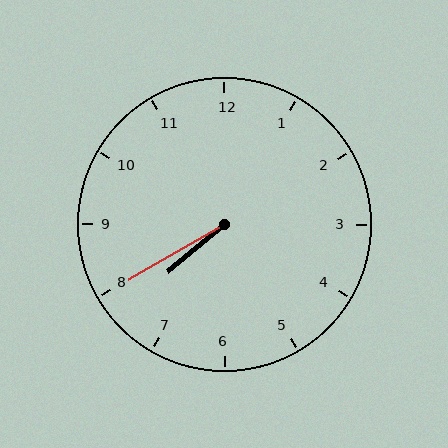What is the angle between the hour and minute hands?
Approximately 10 degrees.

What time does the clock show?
7:40.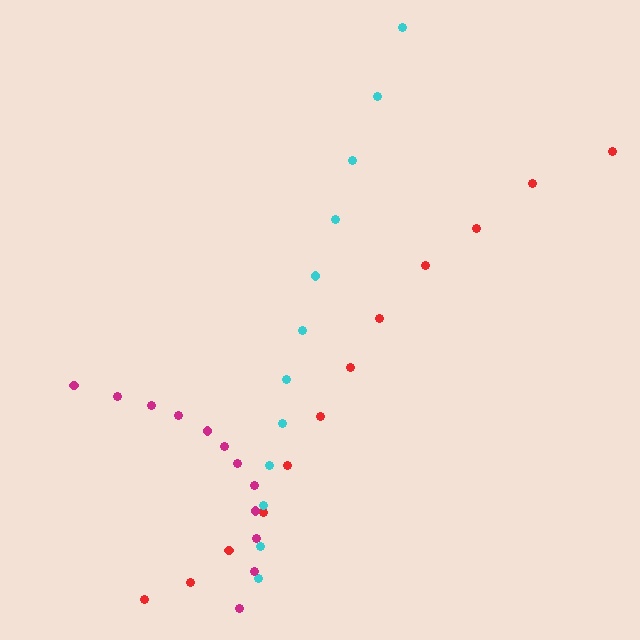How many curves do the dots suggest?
There are 3 distinct paths.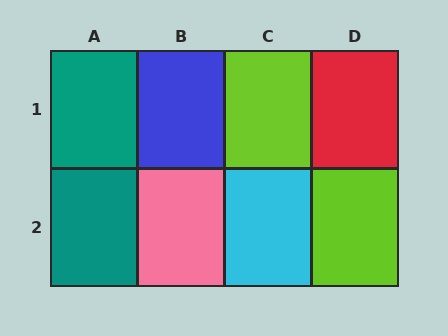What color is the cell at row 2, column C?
Cyan.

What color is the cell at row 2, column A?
Teal.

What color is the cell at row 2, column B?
Pink.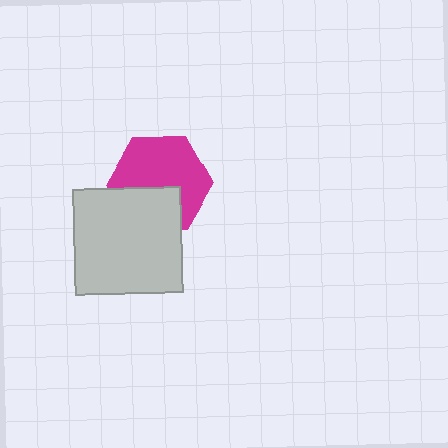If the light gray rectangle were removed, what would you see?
You would see the complete magenta hexagon.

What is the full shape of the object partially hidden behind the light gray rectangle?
The partially hidden object is a magenta hexagon.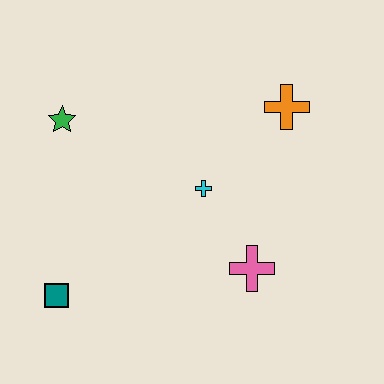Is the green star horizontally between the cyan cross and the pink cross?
No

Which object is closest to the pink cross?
The cyan cross is closest to the pink cross.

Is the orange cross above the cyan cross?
Yes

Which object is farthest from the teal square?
The orange cross is farthest from the teal square.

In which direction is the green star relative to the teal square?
The green star is above the teal square.